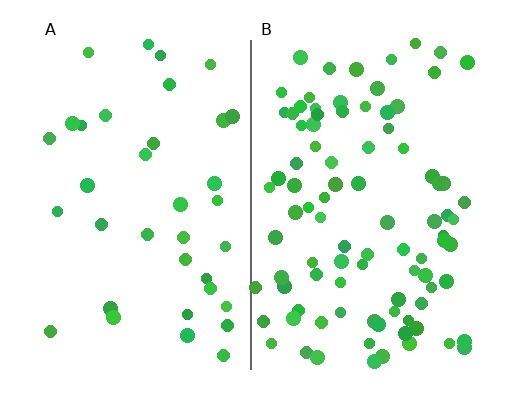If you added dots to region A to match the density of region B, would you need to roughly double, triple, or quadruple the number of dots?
Approximately triple.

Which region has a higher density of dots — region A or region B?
B (the right).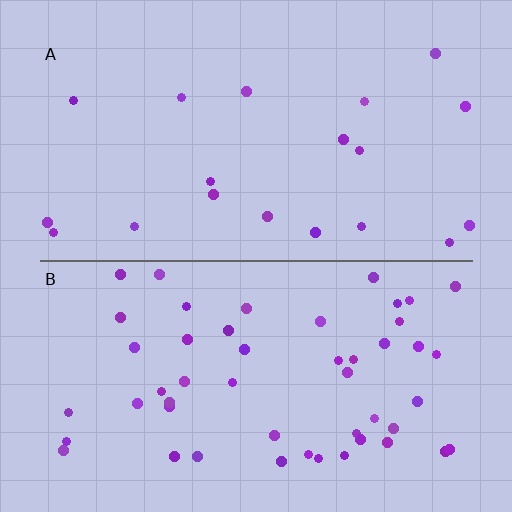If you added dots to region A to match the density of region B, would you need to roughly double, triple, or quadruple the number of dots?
Approximately triple.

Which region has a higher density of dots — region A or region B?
B (the bottom).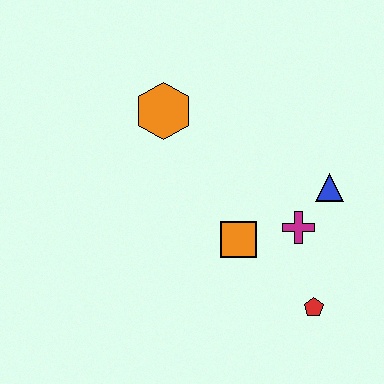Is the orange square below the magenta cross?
Yes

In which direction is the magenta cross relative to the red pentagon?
The magenta cross is above the red pentagon.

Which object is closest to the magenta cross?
The blue triangle is closest to the magenta cross.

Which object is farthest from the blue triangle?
The orange hexagon is farthest from the blue triangle.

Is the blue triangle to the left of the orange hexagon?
No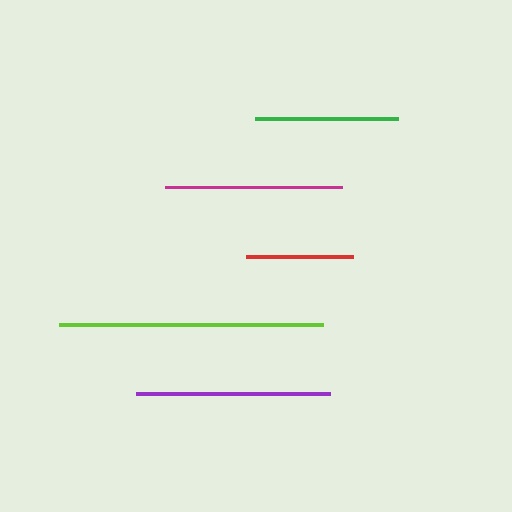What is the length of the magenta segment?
The magenta segment is approximately 177 pixels long.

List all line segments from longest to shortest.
From longest to shortest: lime, purple, magenta, green, red.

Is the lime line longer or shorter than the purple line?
The lime line is longer than the purple line.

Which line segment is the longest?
The lime line is the longest at approximately 264 pixels.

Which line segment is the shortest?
The red line is the shortest at approximately 106 pixels.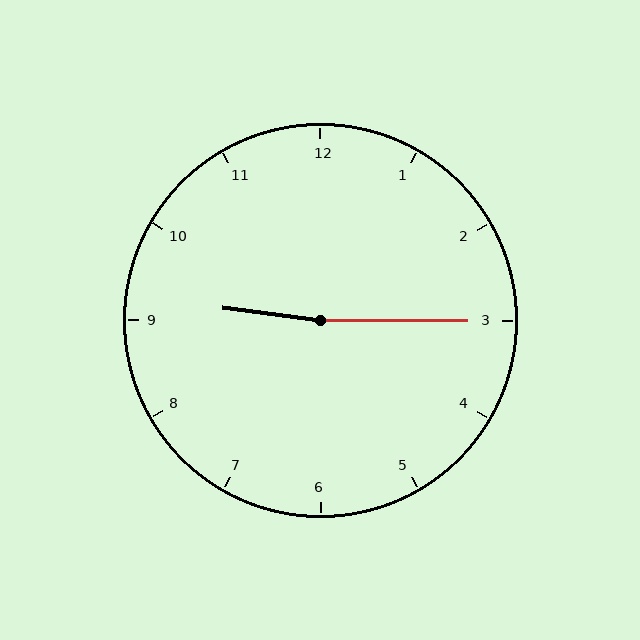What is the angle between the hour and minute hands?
Approximately 172 degrees.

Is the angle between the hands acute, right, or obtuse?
It is obtuse.